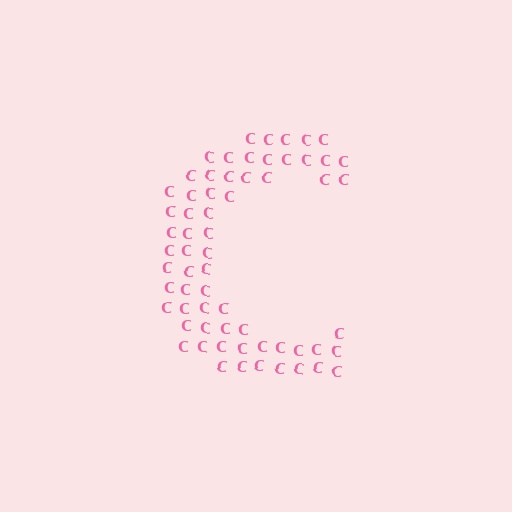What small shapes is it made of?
It is made of small letter C's.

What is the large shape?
The large shape is the letter C.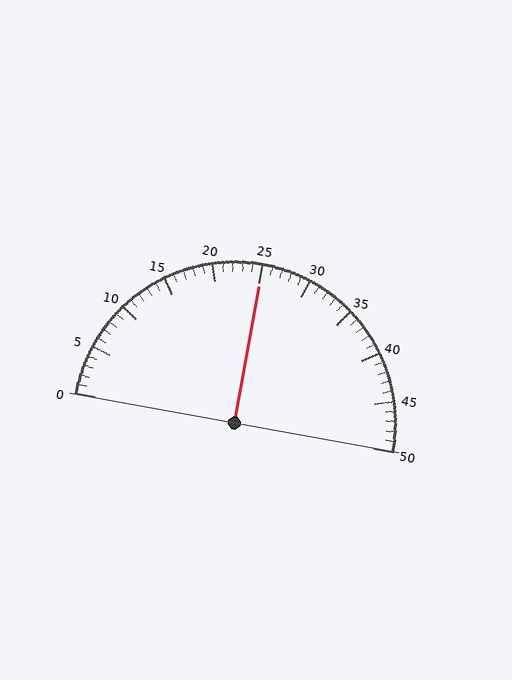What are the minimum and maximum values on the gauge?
The gauge ranges from 0 to 50.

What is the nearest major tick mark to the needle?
The nearest major tick mark is 25.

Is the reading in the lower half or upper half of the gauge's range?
The reading is in the upper half of the range (0 to 50).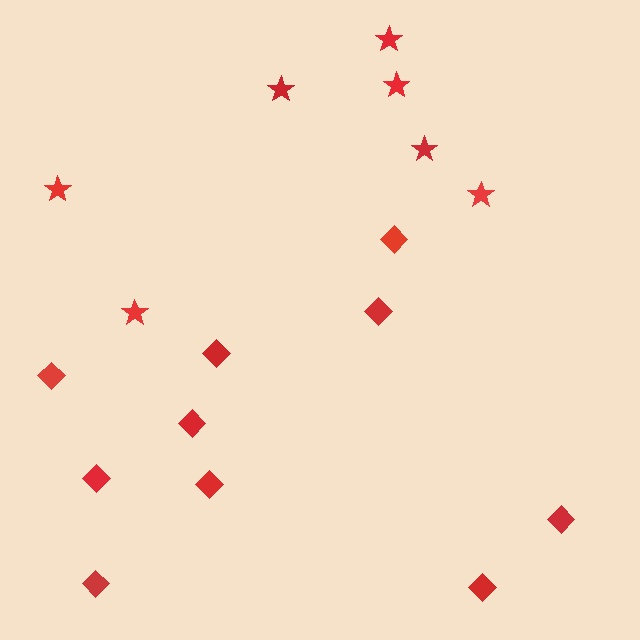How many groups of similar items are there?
There are 2 groups: one group of stars (7) and one group of diamonds (10).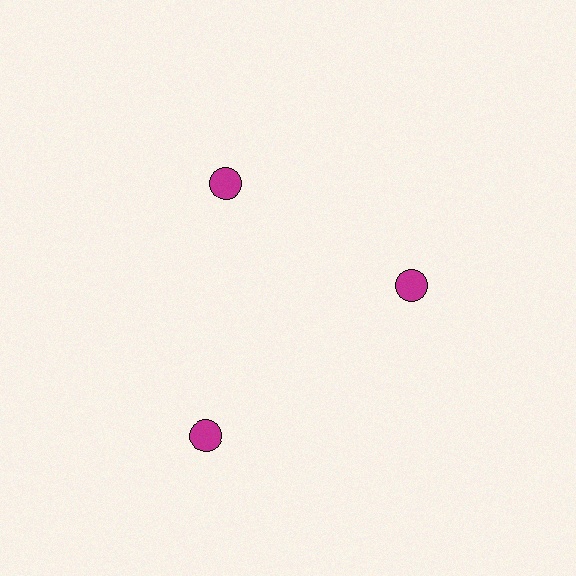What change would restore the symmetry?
The symmetry would be restored by moving it inward, back onto the ring so that all 3 circles sit at equal angles and equal distance from the center.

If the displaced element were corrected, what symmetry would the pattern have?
It would have 3-fold rotational symmetry — the pattern would map onto itself every 120 degrees.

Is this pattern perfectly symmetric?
No. The 3 magenta circles are arranged in a ring, but one element near the 7 o'clock position is pushed outward from the center, breaking the 3-fold rotational symmetry.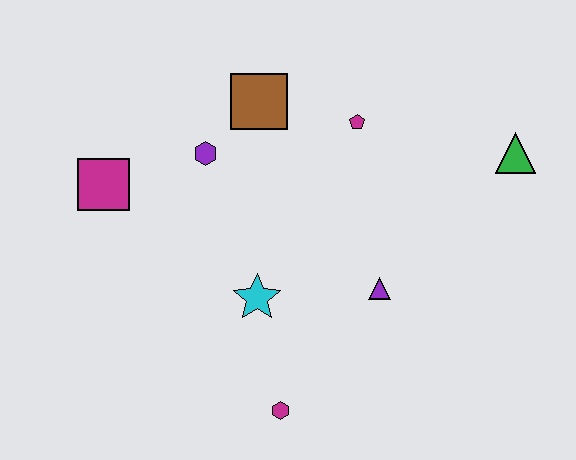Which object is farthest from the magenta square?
The green triangle is farthest from the magenta square.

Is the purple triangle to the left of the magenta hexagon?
No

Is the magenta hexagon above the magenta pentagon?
No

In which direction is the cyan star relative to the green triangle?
The cyan star is to the left of the green triangle.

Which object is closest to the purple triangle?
The cyan star is closest to the purple triangle.